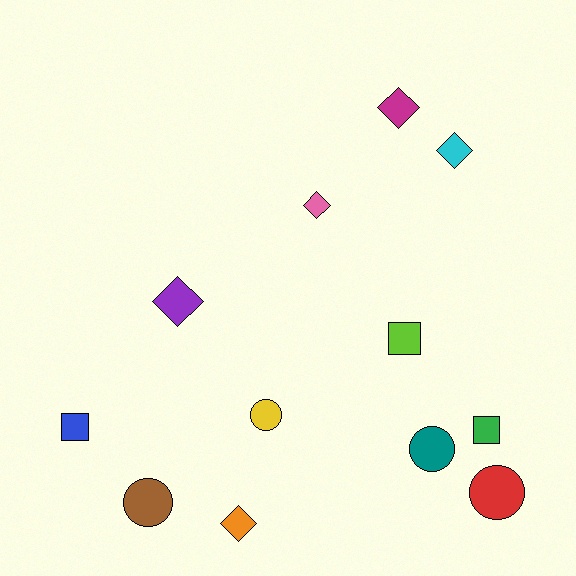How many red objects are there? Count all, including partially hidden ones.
There is 1 red object.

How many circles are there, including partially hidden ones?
There are 4 circles.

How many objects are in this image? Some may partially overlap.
There are 12 objects.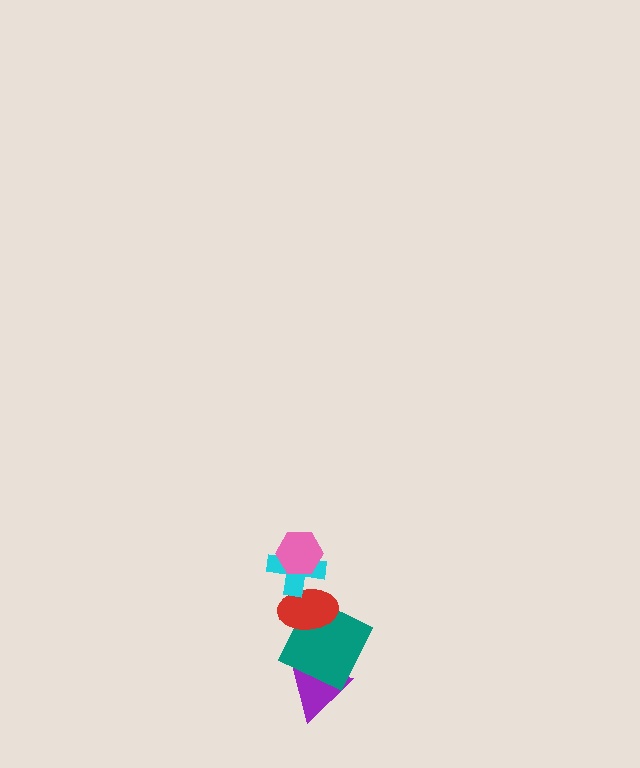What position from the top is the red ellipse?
The red ellipse is 3rd from the top.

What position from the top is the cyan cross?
The cyan cross is 2nd from the top.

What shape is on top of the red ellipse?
The cyan cross is on top of the red ellipse.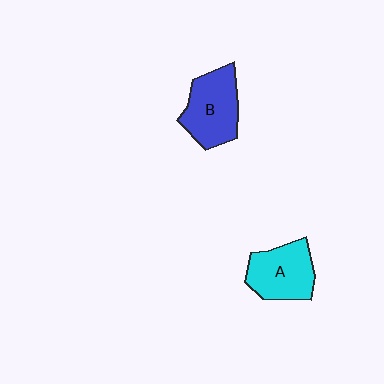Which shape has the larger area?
Shape B (blue).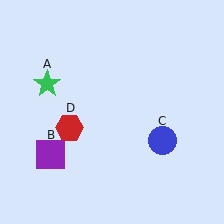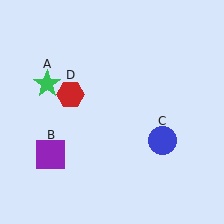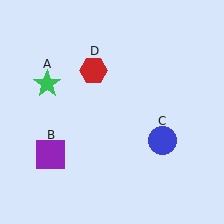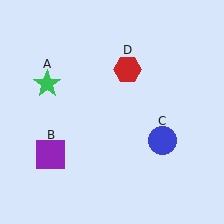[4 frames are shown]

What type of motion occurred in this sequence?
The red hexagon (object D) rotated clockwise around the center of the scene.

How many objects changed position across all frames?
1 object changed position: red hexagon (object D).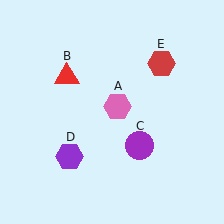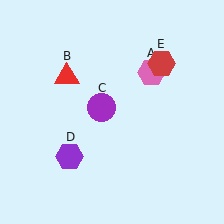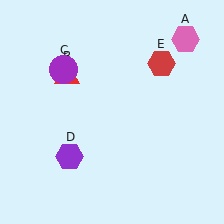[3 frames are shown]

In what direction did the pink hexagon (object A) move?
The pink hexagon (object A) moved up and to the right.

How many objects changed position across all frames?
2 objects changed position: pink hexagon (object A), purple circle (object C).